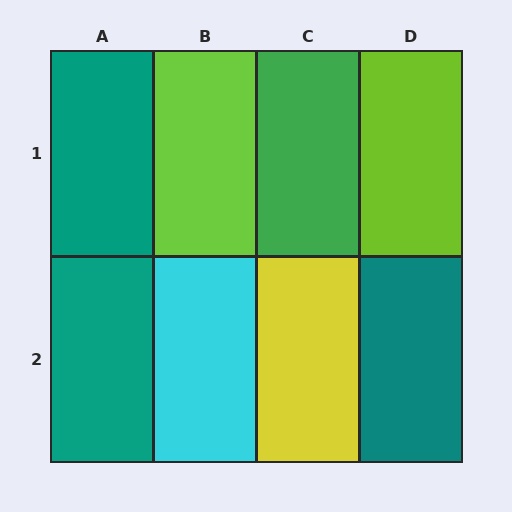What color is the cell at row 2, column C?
Yellow.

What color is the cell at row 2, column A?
Teal.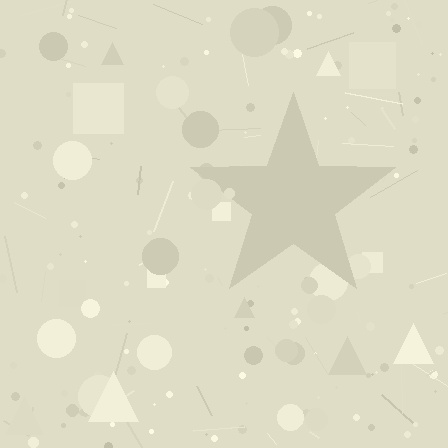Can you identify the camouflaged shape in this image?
The camouflaged shape is a star.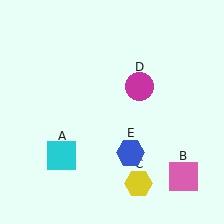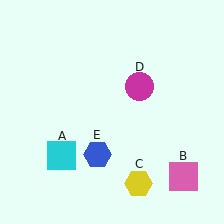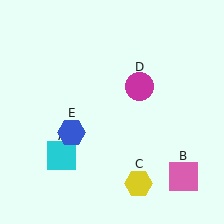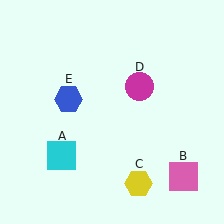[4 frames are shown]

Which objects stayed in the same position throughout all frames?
Cyan square (object A) and pink square (object B) and yellow hexagon (object C) and magenta circle (object D) remained stationary.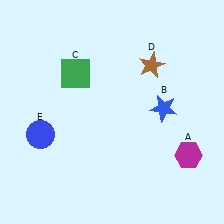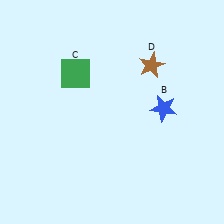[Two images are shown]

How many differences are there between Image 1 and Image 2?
There are 2 differences between the two images.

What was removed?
The magenta hexagon (A), the blue circle (E) were removed in Image 2.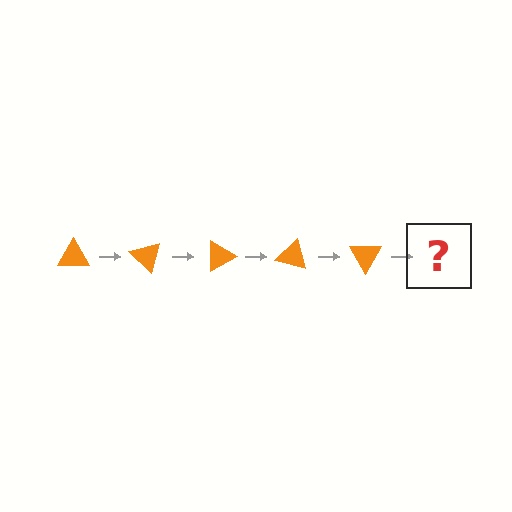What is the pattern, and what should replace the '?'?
The pattern is that the triangle rotates 45 degrees each step. The '?' should be an orange triangle rotated 225 degrees.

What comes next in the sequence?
The next element should be an orange triangle rotated 225 degrees.